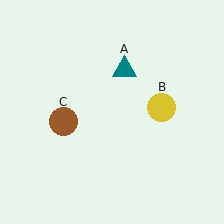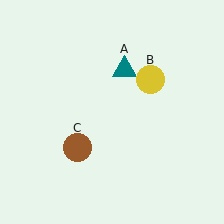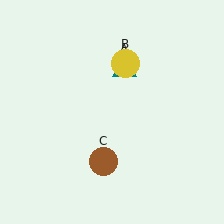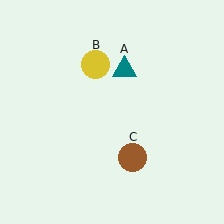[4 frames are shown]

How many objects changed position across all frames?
2 objects changed position: yellow circle (object B), brown circle (object C).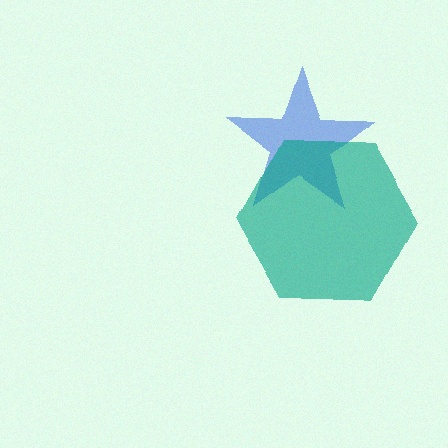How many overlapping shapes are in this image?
There are 2 overlapping shapes in the image.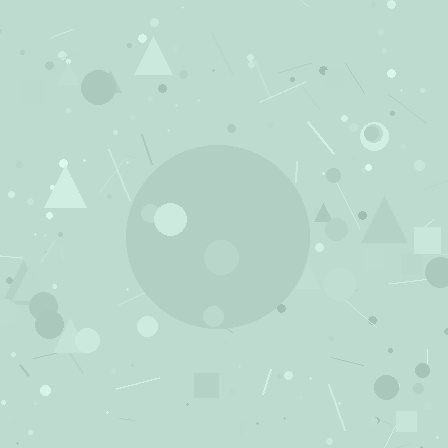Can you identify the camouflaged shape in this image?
The camouflaged shape is a circle.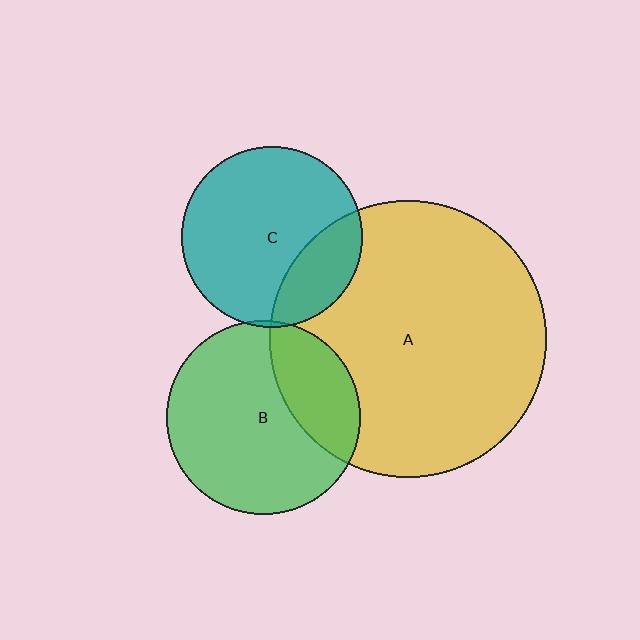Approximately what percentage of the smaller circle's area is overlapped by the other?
Approximately 25%.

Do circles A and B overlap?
Yes.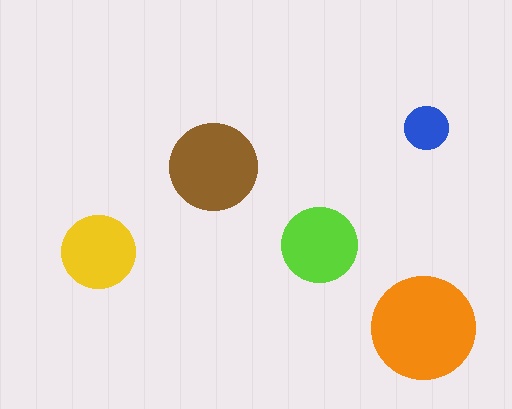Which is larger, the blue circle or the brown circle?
The brown one.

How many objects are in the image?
There are 5 objects in the image.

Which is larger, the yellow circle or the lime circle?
The lime one.